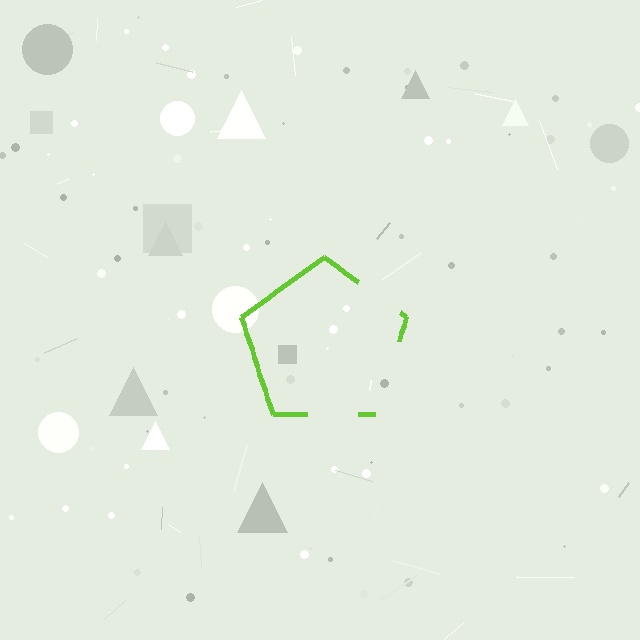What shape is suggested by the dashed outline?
The dashed outline suggests a pentagon.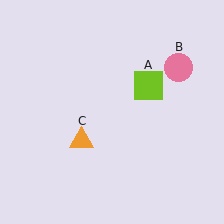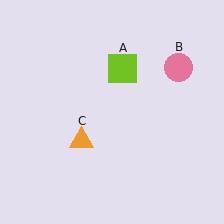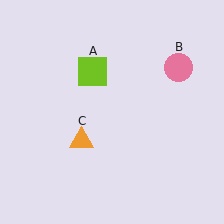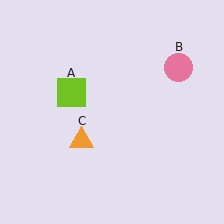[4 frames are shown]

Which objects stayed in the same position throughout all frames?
Pink circle (object B) and orange triangle (object C) remained stationary.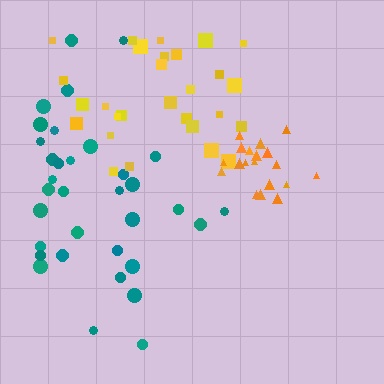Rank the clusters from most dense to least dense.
orange, yellow, teal.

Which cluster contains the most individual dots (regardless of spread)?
Teal (35).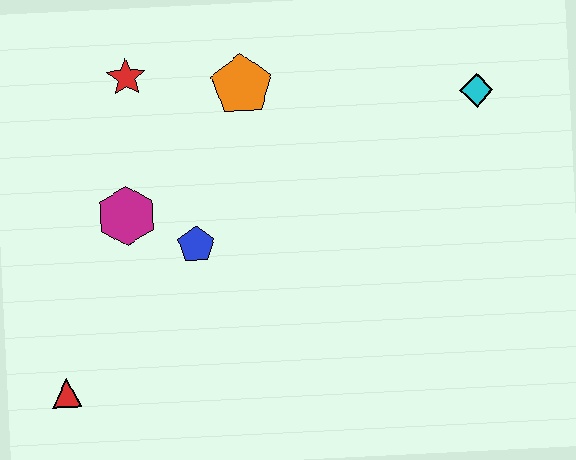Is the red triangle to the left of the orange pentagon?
Yes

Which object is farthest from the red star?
The cyan diamond is farthest from the red star.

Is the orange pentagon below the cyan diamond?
No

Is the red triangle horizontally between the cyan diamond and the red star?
No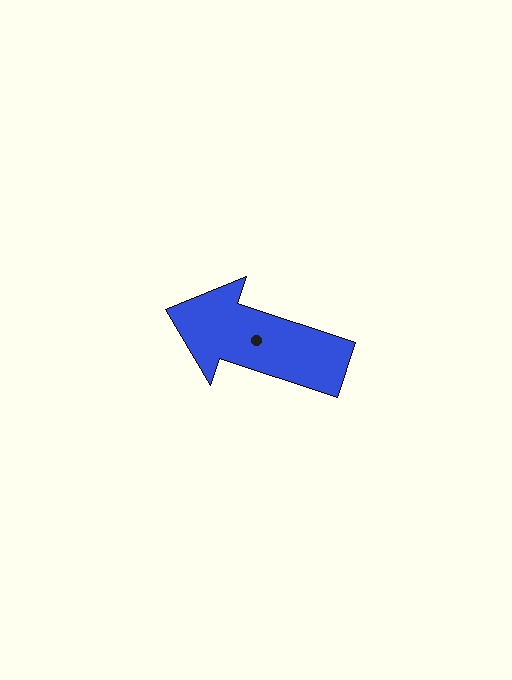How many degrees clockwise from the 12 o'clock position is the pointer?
Approximately 288 degrees.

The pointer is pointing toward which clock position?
Roughly 10 o'clock.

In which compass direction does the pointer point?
West.